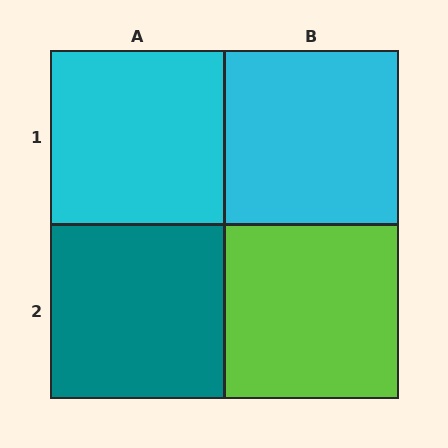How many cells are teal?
1 cell is teal.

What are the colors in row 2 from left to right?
Teal, lime.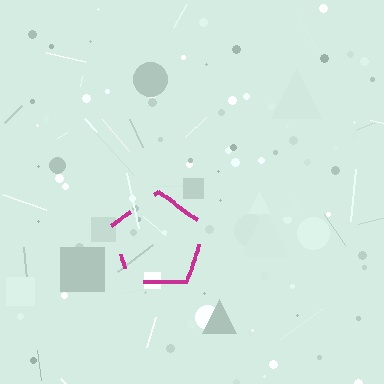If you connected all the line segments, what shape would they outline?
They would outline a pentagon.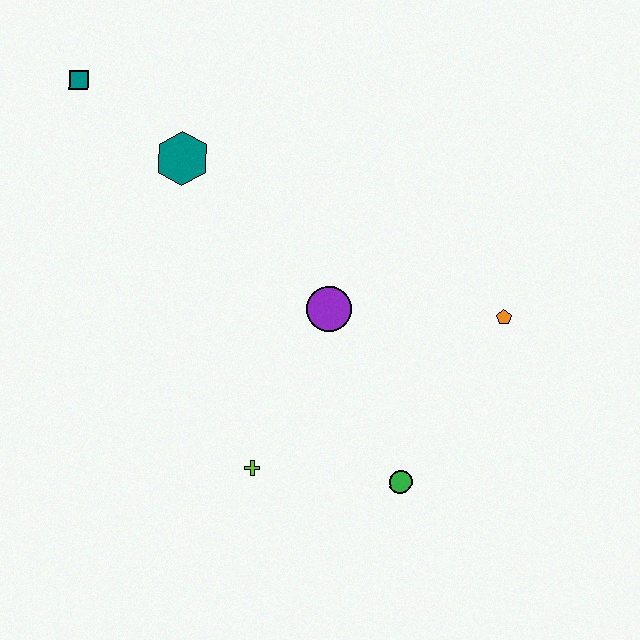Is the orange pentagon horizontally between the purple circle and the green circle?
No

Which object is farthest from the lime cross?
The teal square is farthest from the lime cross.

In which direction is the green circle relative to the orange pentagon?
The green circle is below the orange pentagon.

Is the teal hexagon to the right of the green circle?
No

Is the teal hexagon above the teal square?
No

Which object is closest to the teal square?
The teal hexagon is closest to the teal square.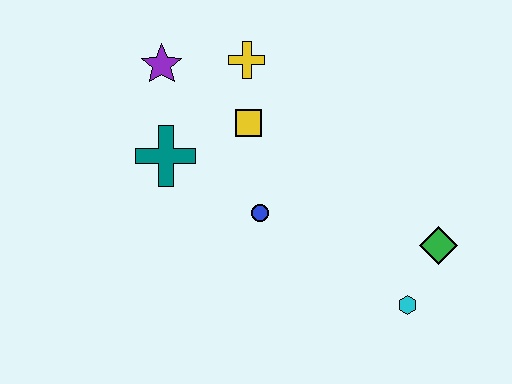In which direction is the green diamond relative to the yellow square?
The green diamond is to the right of the yellow square.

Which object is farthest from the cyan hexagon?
The purple star is farthest from the cyan hexagon.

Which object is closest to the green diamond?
The cyan hexagon is closest to the green diamond.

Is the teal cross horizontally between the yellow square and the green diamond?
No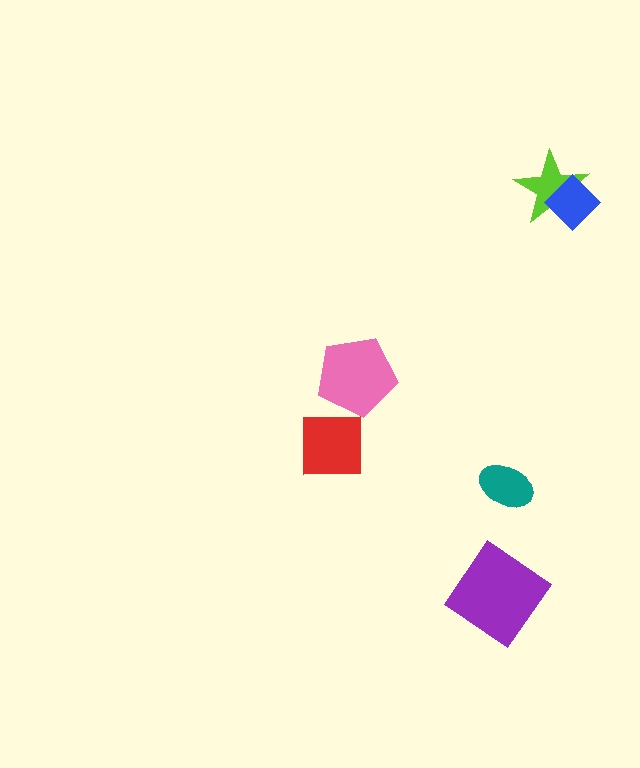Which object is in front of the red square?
The pink pentagon is in front of the red square.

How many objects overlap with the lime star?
1 object overlaps with the lime star.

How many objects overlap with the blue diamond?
1 object overlaps with the blue diamond.